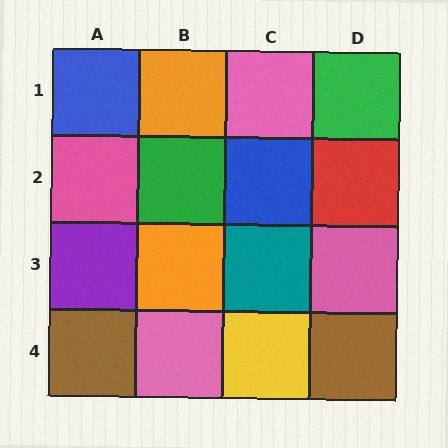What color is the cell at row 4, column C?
Yellow.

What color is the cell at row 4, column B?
Pink.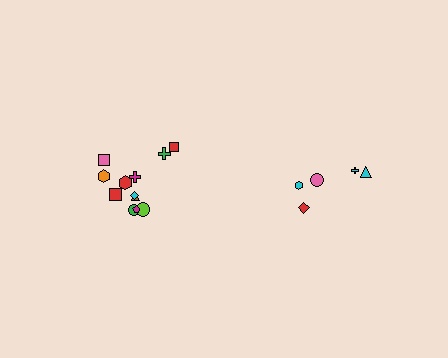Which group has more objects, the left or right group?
The left group.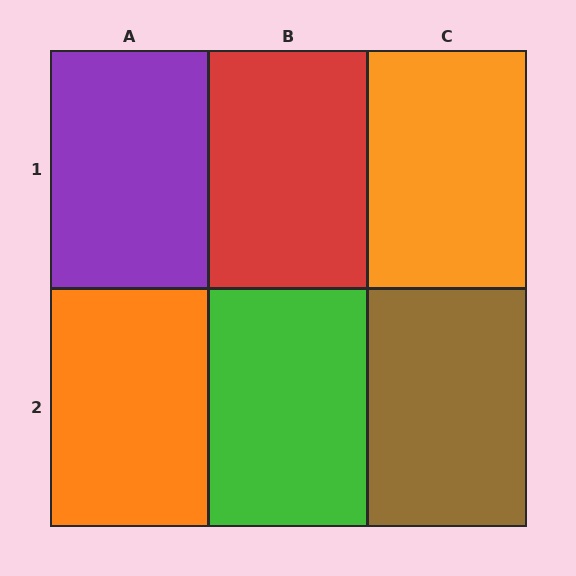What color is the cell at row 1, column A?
Purple.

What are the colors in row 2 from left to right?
Orange, green, brown.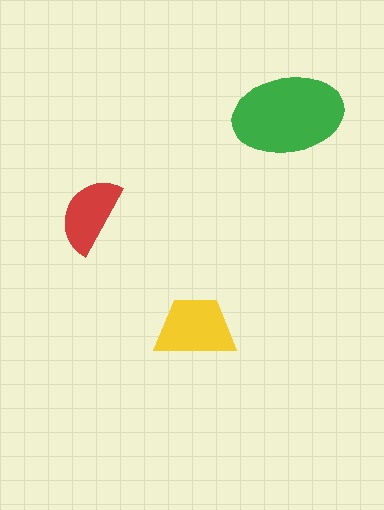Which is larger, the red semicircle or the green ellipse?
The green ellipse.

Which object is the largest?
The green ellipse.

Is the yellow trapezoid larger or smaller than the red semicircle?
Larger.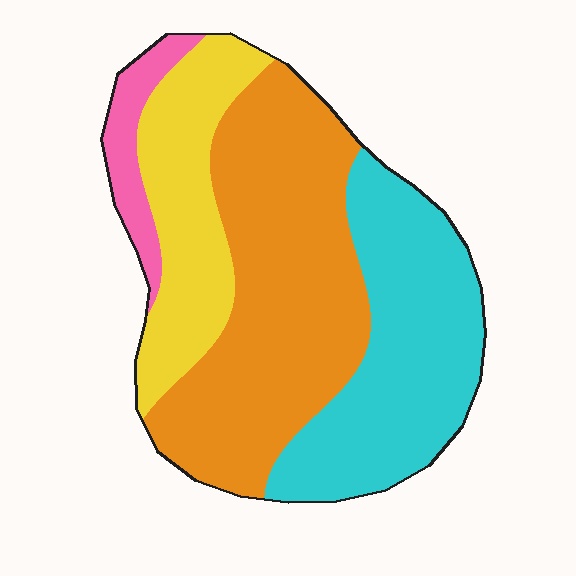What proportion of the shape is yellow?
Yellow covers 20% of the shape.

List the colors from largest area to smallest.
From largest to smallest: orange, cyan, yellow, pink.